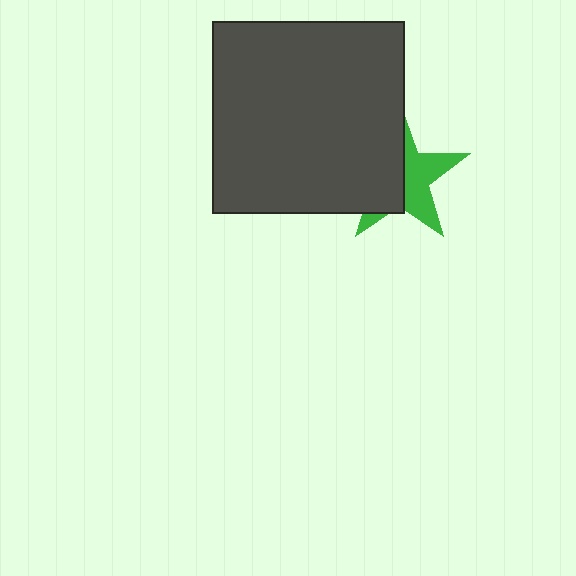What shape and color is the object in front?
The object in front is a dark gray square.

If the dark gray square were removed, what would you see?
You would see the complete green star.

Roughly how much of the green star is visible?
About half of it is visible (roughly 46%).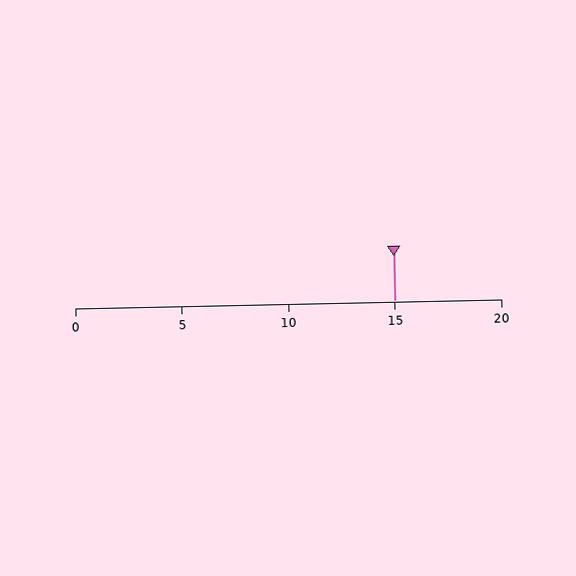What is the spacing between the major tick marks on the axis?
The major ticks are spaced 5 apart.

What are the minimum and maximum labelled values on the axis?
The axis runs from 0 to 20.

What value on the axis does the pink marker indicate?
The marker indicates approximately 15.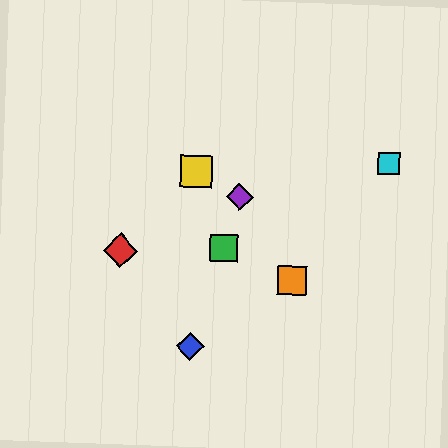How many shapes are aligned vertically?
2 shapes (the blue diamond, the yellow square) are aligned vertically.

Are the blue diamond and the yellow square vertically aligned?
Yes, both are at x≈190.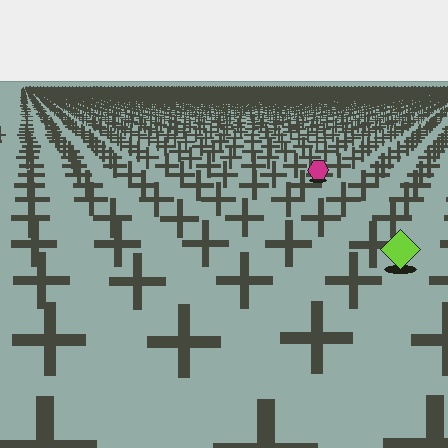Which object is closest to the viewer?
The lime diamond is closest. The texture marks near it are larger and more spread out.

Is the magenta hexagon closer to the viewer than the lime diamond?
No. The lime diamond is closer — you can tell from the texture gradient: the ground texture is coarser near it.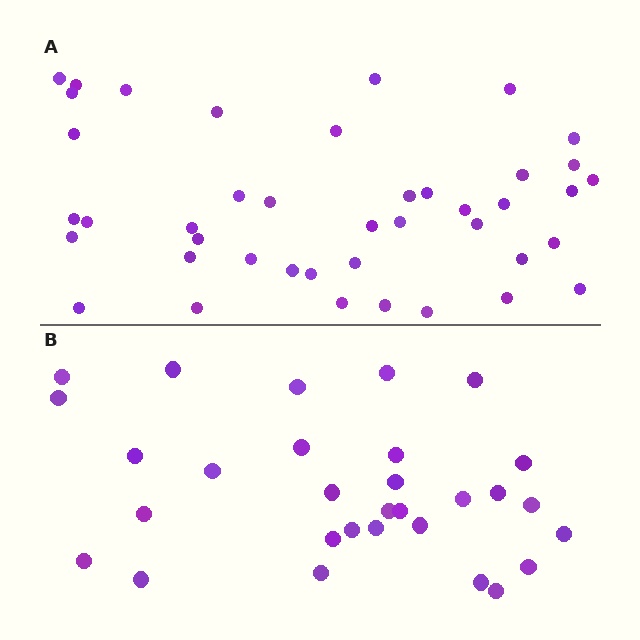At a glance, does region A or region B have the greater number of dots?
Region A (the top region) has more dots.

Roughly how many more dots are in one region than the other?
Region A has roughly 12 or so more dots than region B.